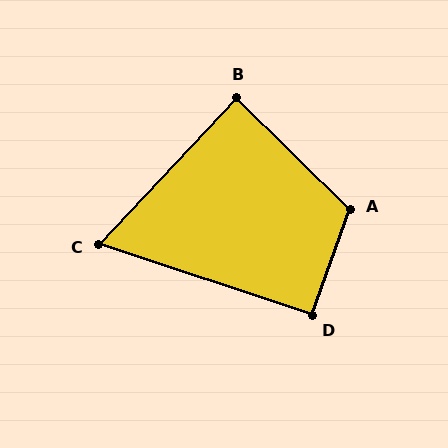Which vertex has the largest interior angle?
A, at approximately 115 degrees.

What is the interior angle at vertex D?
Approximately 91 degrees (approximately right).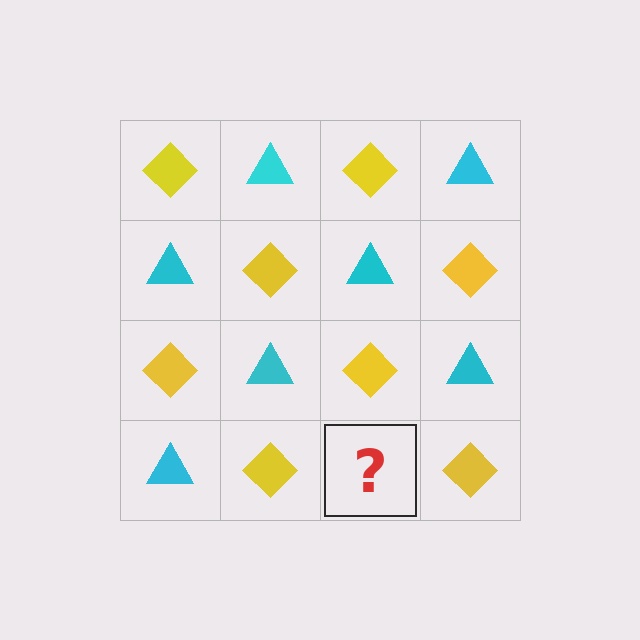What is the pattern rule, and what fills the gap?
The rule is that it alternates yellow diamond and cyan triangle in a checkerboard pattern. The gap should be filled with a cyan triangle.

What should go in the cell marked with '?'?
The missing cell should contain a cyan triangle.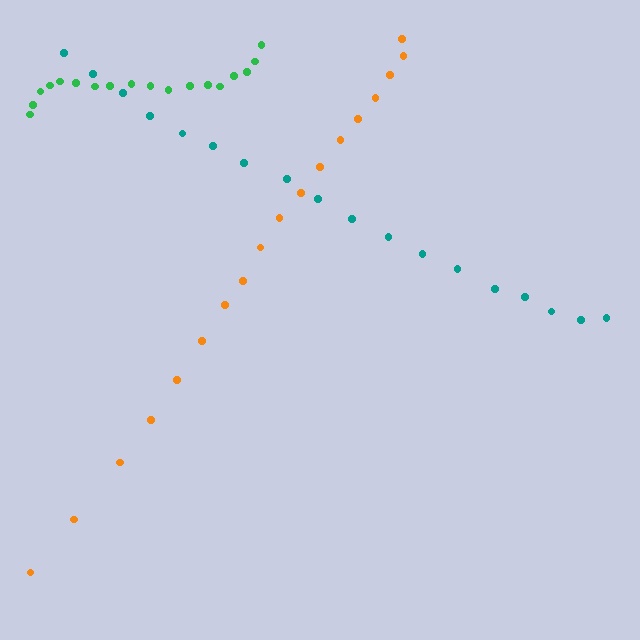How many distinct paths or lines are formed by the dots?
There are 3 distinct paths.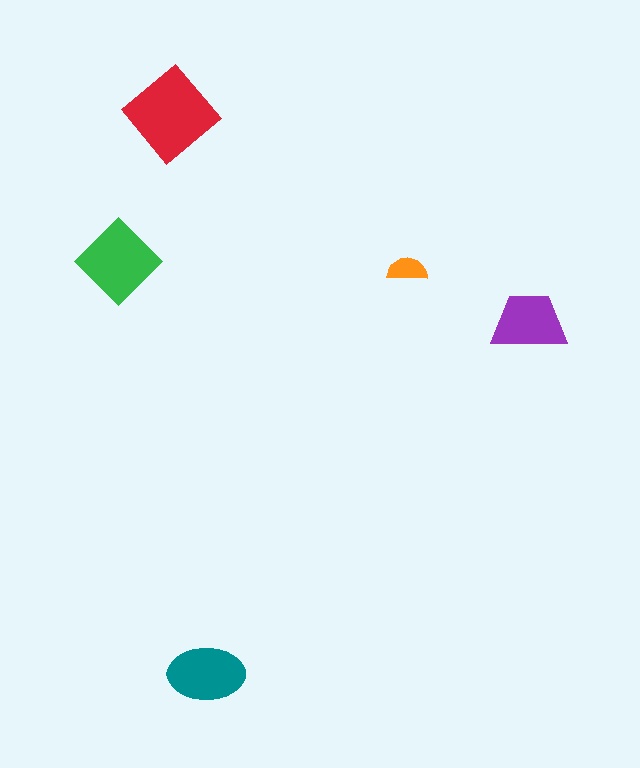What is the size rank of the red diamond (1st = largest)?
1st.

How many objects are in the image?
There are 5 objects in the image.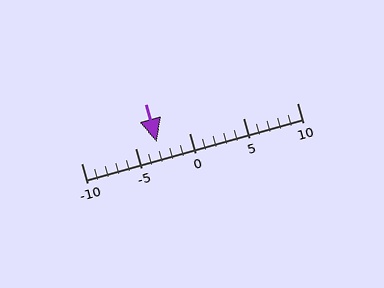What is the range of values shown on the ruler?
The ruler shows values from -10 to 10.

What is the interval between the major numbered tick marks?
The major tick marks are spaced 5 units apart.